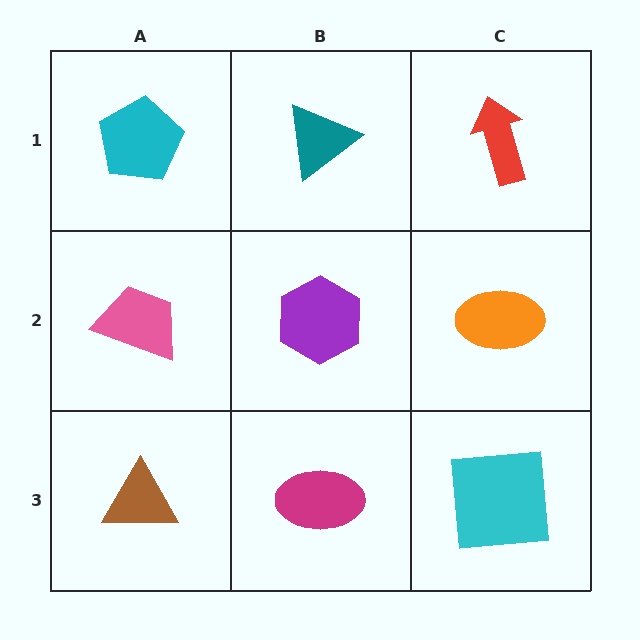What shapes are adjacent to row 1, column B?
A purple hexagon (row 2, column B), a cyan pentagon (row 1, column A), a red arrow (row 1, column C).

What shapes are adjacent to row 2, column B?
A teal triangle (row 1, column B), a magenta ellipse (row 3, column B), a pink trapezoid (row 2, column A), an orange ellipse (row 2, column C).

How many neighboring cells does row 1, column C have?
2.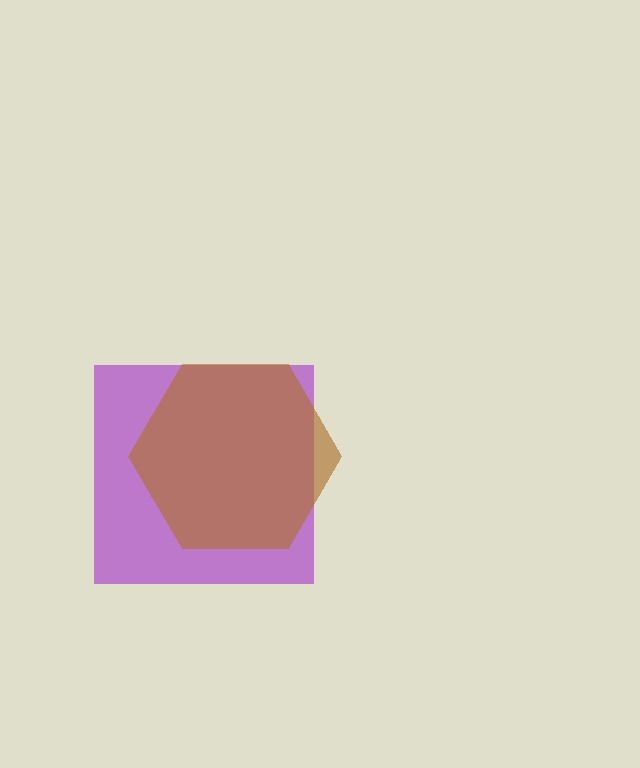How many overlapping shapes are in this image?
There are 2 overlapping shapes in the image.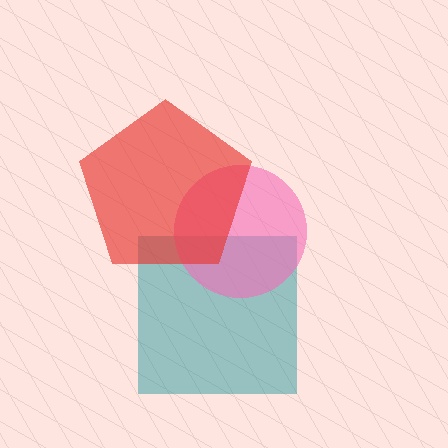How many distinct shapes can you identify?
There are 3 distinct shapes: a teal square, a pink circle, a red pentagon.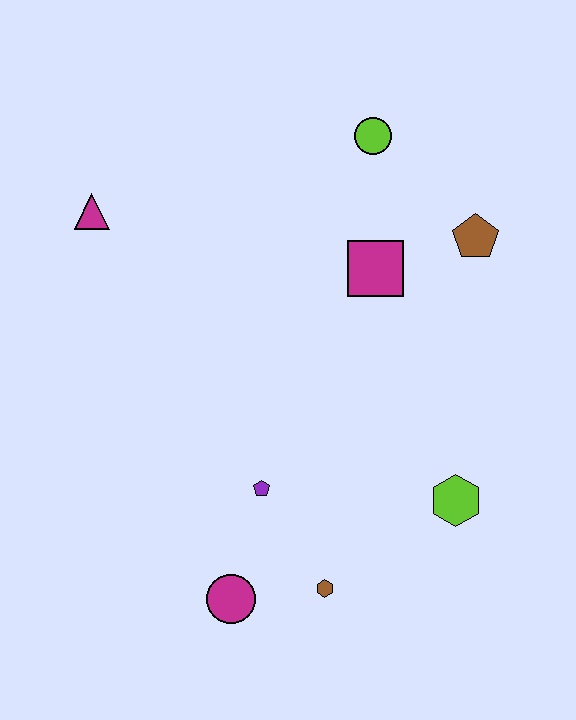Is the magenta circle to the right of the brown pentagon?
No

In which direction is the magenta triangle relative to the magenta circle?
The magenta triangle is above the magenta circle.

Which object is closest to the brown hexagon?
The magenta circle is closest to the brown hexagon.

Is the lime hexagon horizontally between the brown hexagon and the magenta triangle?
No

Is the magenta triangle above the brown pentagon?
Yes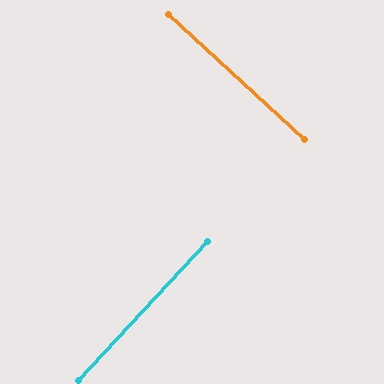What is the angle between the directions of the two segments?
Approximately 90 degrees.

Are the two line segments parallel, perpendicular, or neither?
Perpendicular — they meet at approximately 90°.